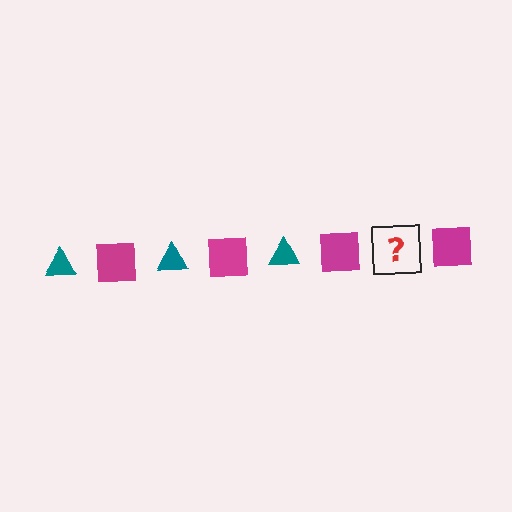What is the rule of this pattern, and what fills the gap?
The rule is that the pattern alternates between teal triangle and magenta square. The gap should be filled with a teal triangle.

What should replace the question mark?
The question mark should be replaced with a teal triangle.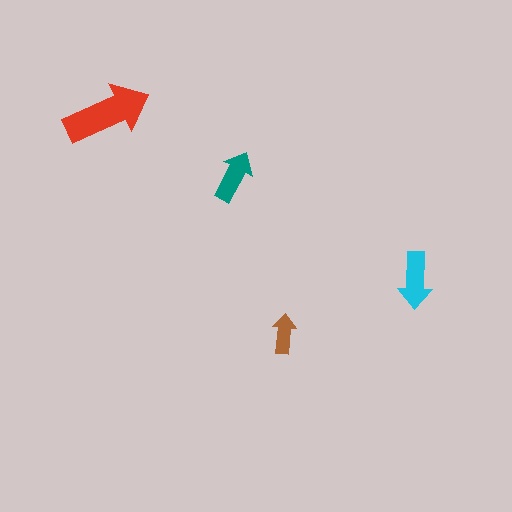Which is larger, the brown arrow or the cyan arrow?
The cyan one.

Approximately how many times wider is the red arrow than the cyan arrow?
About 1.5 times wider.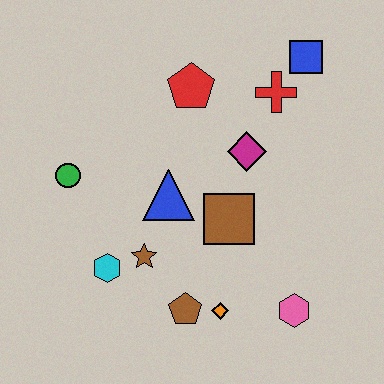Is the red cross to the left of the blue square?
Yes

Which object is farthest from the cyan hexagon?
The blue square is farthest from the cyan hexagon.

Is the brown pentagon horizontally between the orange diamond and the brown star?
Yes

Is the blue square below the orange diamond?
No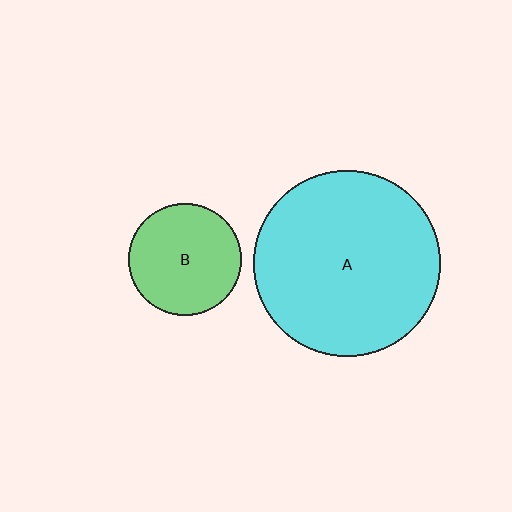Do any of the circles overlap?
No, none of the circles overlap.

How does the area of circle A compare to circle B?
Approximately 2.7 times.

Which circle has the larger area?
Circle A (cyan).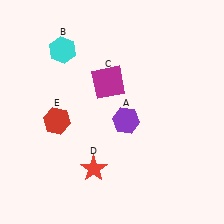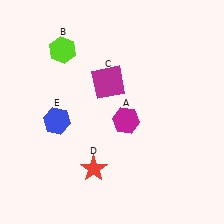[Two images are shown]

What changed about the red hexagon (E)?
In Image 1, E is red. In Image 2, it changed to blue.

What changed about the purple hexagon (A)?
In Image 1, A is purple. In Image 2, it changed to magenta.